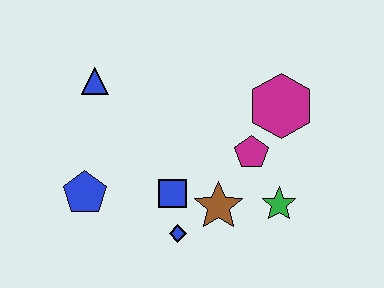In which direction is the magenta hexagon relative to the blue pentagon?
The magenta hexagon is to the right of the blue pentagon.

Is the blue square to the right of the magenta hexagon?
No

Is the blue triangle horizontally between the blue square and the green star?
No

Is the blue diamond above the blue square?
No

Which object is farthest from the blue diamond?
The blue triangle is farthest from the blue diamond.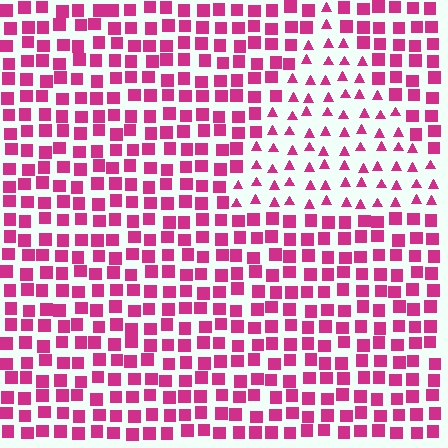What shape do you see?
I see a triangle.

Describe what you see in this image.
The image is filled with small magenta elements arranged in a uniform grid. A triangle-shaped region contains triangles, while the surrounding area contains squares. The boundary is defined purely by the change in element shape.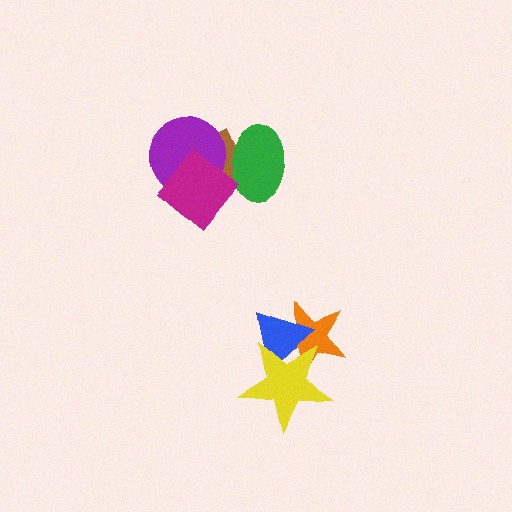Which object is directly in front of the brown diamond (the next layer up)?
The purple circle is directly in front of the brown diamond.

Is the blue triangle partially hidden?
Yes, it is partially covered by another shape.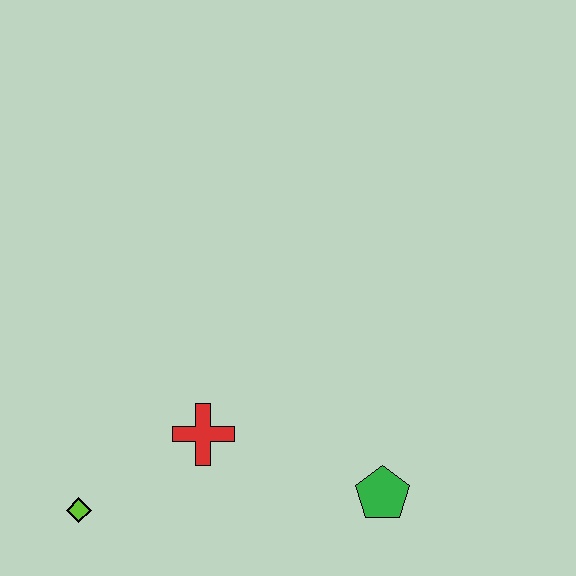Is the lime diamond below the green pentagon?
Yes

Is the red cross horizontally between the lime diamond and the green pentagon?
Yes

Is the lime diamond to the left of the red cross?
Yes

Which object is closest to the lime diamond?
The red cross is closest to the lime diamond.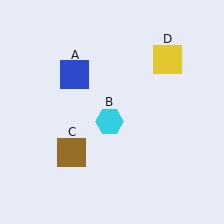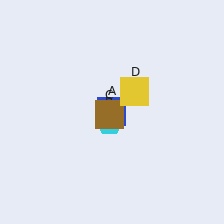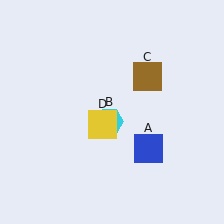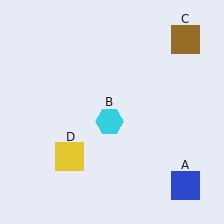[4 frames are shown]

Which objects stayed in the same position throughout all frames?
Cyan hexagon (object B) remained stationary.